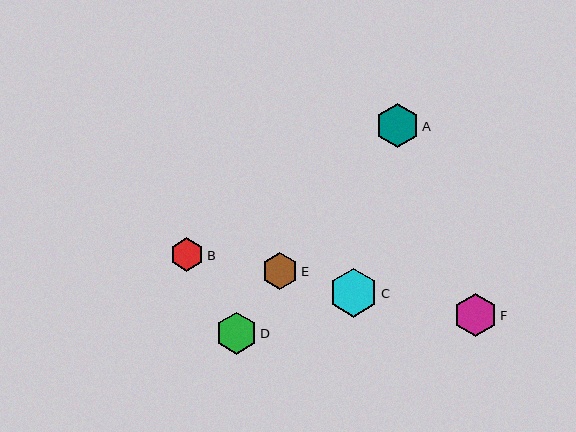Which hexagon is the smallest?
Hexagon B is the smallest with a size of approximately 34 pixels.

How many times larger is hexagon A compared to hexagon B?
Hexagon A is approximately 1.3 times the size of hexagon B.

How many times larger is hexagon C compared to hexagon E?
Hexagon C is approximately 1.3 times the size of hexagon E.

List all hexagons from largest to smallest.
From largest to smallest: C, A, F, D, E, B.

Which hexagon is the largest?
Hexagon C is the largest with a size of approximately 49 pixels.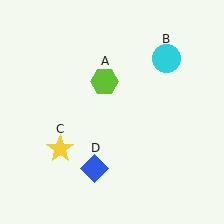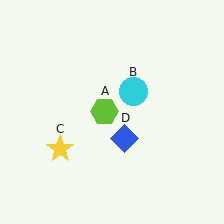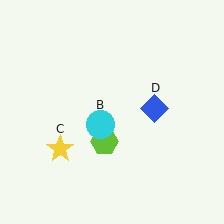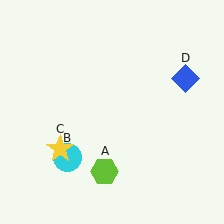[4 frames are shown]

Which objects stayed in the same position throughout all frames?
Yellow star (object C) remained stationary.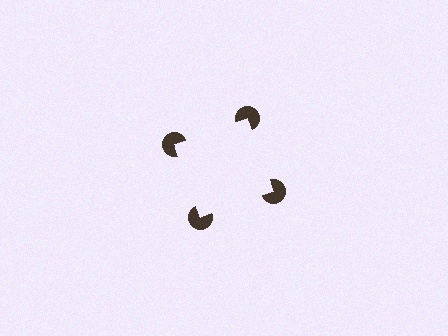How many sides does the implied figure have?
4 sides.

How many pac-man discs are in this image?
There are 4 — one at each vertex of the illusory square.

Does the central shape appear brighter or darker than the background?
It typically appears slightly brighter than the background, even though no actual brightness change is drawn.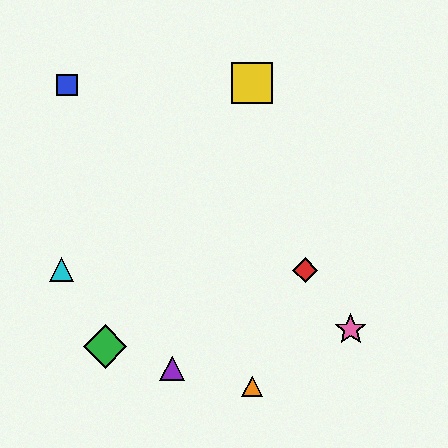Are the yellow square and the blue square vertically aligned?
No, the yellow square is at x≈252 and the blue square is at x≈67.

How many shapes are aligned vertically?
2 shapes (the yellow square, the orange triangle) are aligned vertically.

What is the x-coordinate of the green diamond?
The green diamond is at x≈105.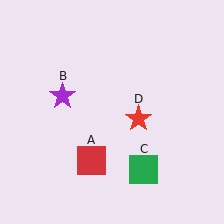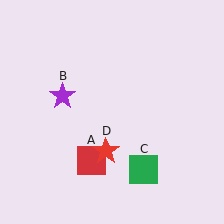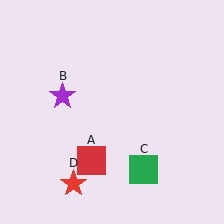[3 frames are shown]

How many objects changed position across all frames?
1 object changed position: red star (object D).